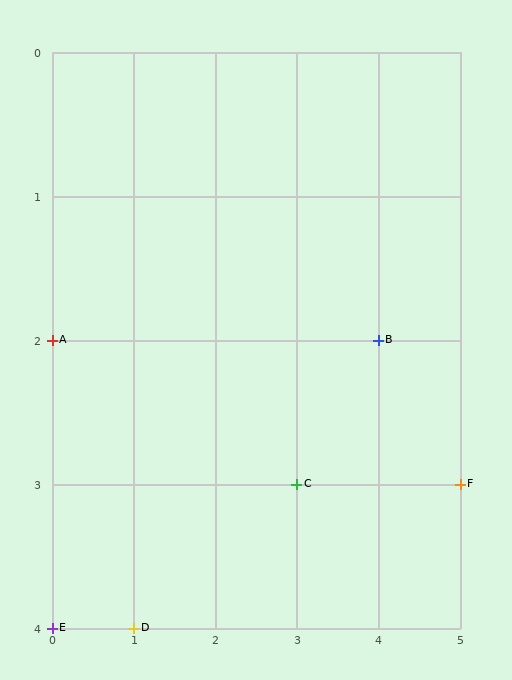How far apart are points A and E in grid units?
Points A and E are 2 rows apart.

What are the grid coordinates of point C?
Point C is at grid coordinates (3, 3).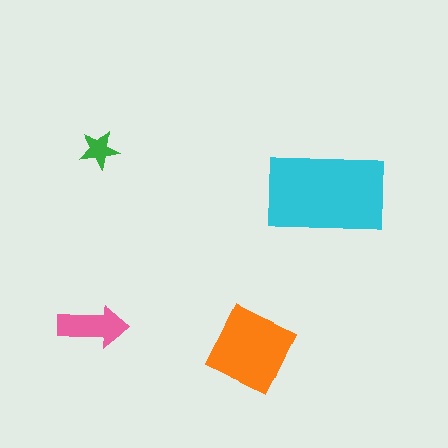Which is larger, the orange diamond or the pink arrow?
The orange diamond.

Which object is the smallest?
The green star.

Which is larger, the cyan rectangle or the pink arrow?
The cyan rectangle.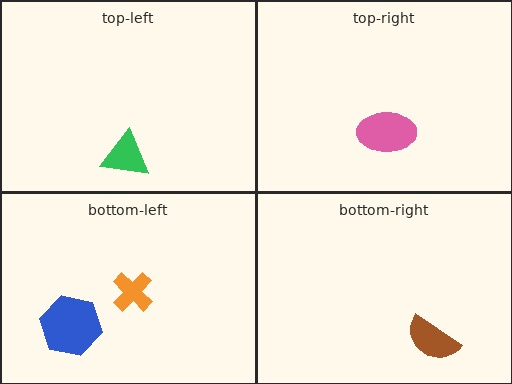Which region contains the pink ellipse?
The top-right region.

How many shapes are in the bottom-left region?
2.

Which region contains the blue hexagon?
The bottom-left region.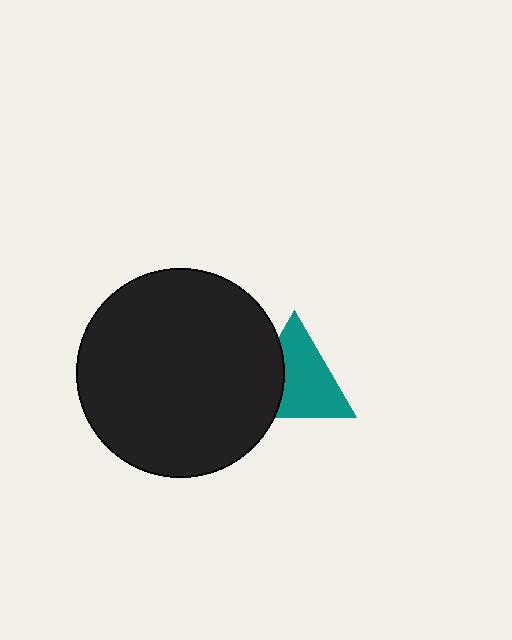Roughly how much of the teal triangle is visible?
Most of it is visible (roughly 68%).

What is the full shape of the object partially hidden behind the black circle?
The partially hidden object is a teal triangle.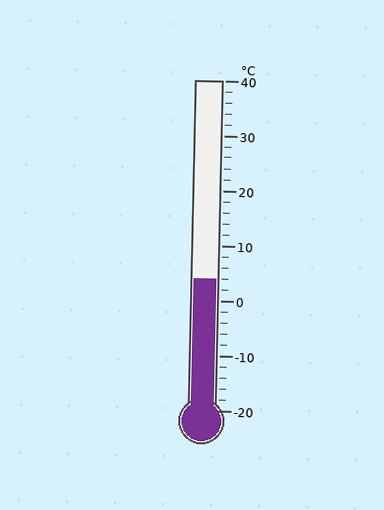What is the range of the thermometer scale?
The thermometer scale ranges from -20°C to 40°C.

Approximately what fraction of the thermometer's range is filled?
The thermometer is filled to approximately 40% of its range.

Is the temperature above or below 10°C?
The temperature is below 10°C.